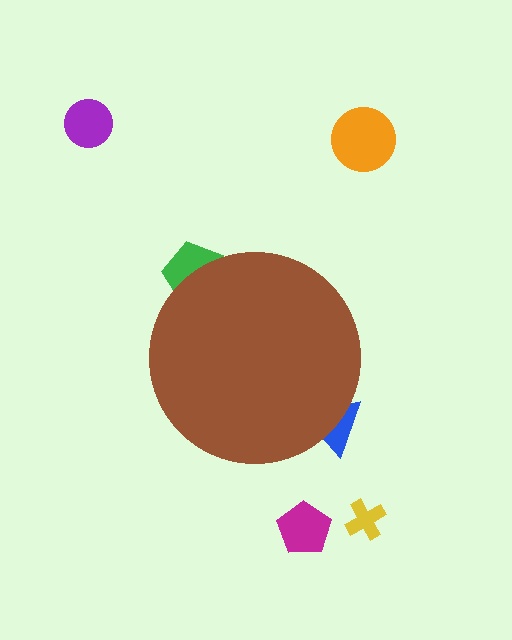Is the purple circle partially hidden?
No, the purple circle is fully visible.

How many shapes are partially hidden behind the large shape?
2 shapes are partially hidden.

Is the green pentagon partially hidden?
Yes, the green pentagon is partially hidden behind the brown circle.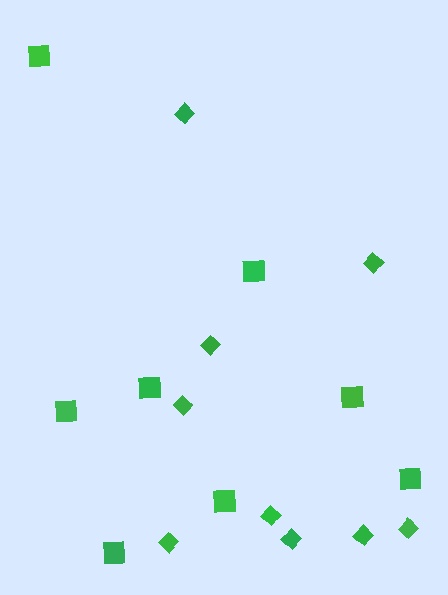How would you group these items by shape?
There are 2 groups: one group of squares (8) and one group of diamonds (9).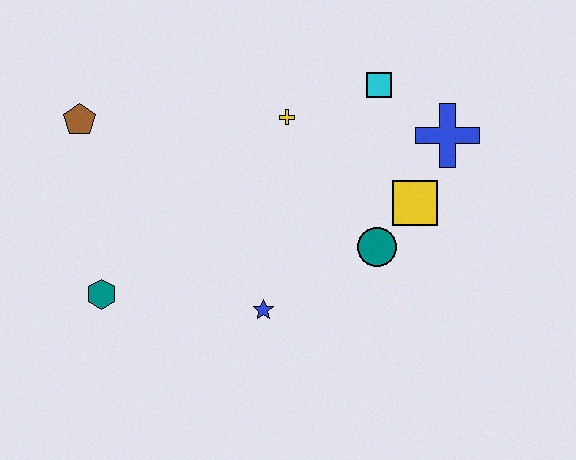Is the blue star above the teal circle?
No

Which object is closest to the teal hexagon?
The blue star is closest to the teal hexagon.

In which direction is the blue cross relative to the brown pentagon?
The blue cross is to the right of the brown pentagon.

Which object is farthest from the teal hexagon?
The blue cross is farthest from the teal hexagon.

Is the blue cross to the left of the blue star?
No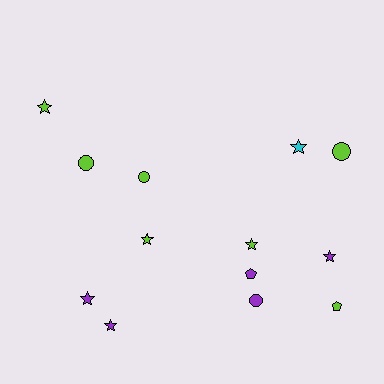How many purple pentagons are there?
There is 1 purple pentagon.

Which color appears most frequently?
Lime, with 7 objects.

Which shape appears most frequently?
Star, with 7 objects.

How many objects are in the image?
There are 13 objects.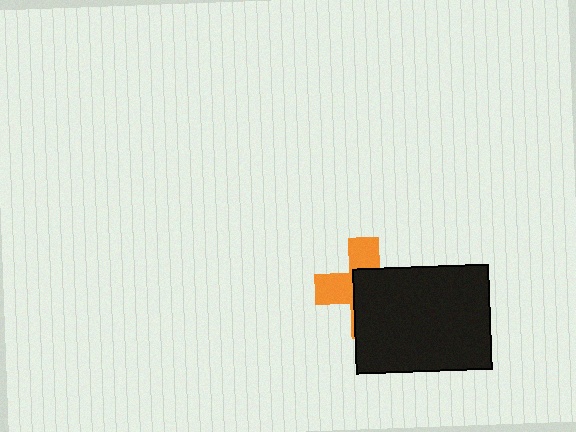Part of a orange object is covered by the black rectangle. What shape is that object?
It is a cross.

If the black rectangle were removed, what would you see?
You would see the complete orange cross.